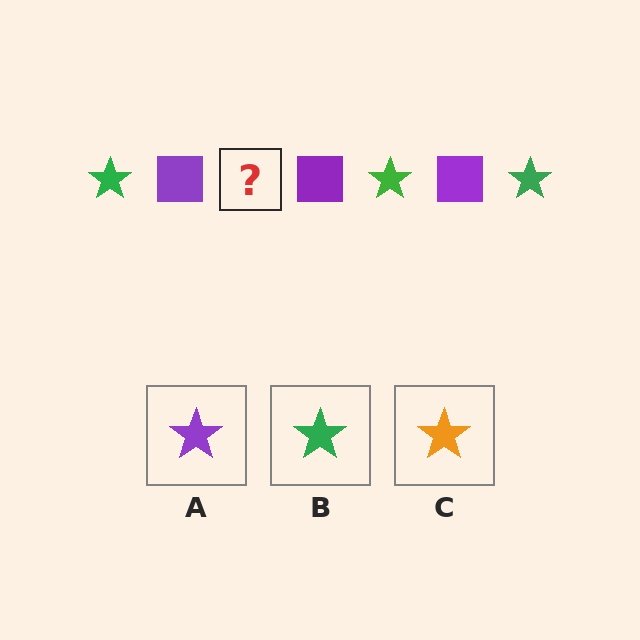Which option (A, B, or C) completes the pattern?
B.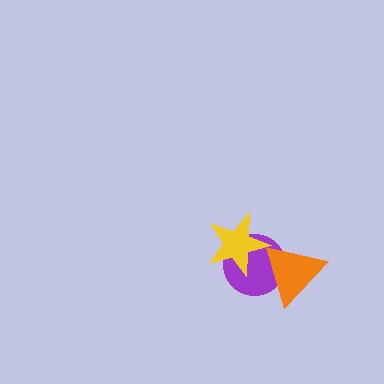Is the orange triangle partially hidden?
No, no other shape covers it.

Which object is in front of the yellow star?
The orange triangle is in front of the yellow star.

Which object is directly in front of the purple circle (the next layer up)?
The yellow star is directly in front of the purple circle.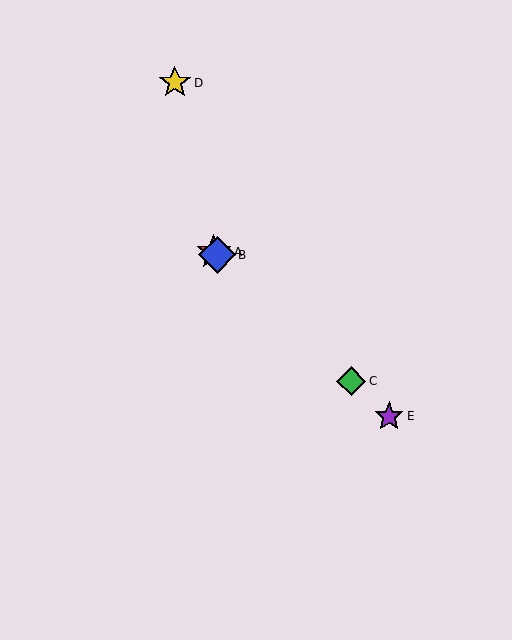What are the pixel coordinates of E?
Object E is at (389, 416).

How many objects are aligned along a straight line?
4 objects (A, B, C, E) are aligned along a straight line.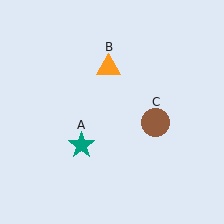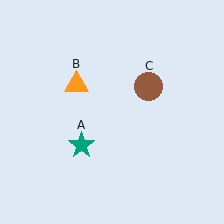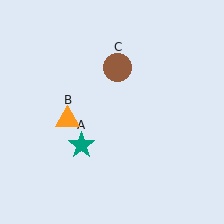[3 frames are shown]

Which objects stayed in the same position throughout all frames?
Teal star (object A) remained stationary.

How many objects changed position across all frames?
2 objects changed position: orange triangle (object B), brown circle (object C).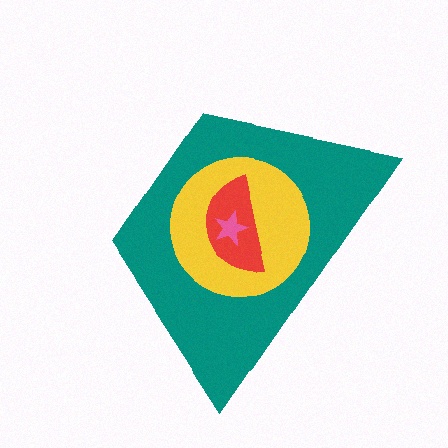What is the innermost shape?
The pink star.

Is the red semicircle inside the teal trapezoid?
Yes.